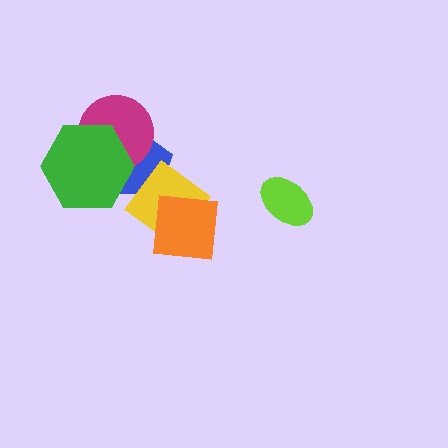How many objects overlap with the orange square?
1 object overlaps with the orange square.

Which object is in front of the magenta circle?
The green hexagon is in front of the magenta circle.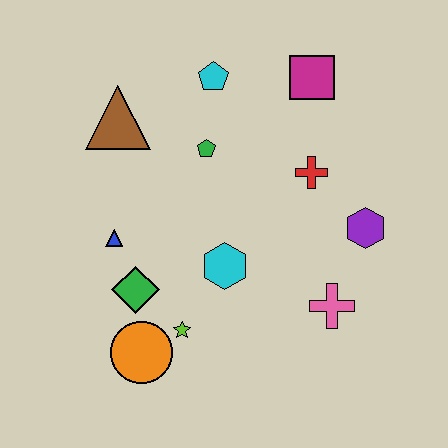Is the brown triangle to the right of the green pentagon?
No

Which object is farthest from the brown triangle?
The pink cross is farthest from the brown triangle.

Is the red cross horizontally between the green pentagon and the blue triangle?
No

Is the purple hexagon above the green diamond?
Yes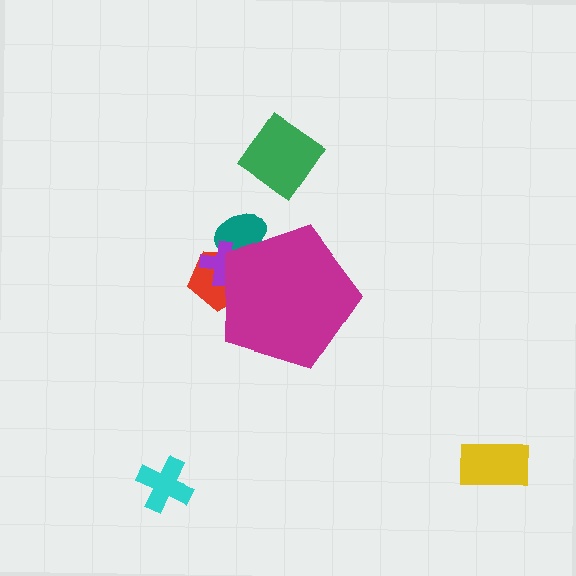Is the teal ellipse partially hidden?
Yes, the teal ellipse is partially hidden behind the magenta pentagon.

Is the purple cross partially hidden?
Yes, the purple cross is partially hidden behind the magenta pentagon.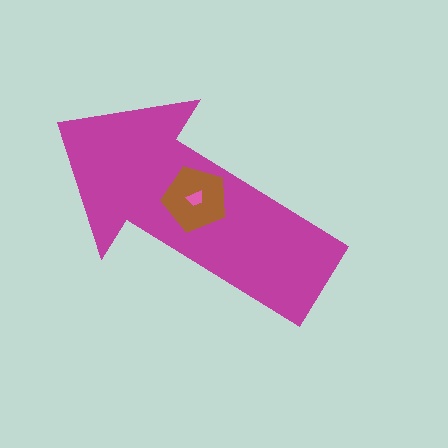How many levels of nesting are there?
3.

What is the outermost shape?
The magenta arrow.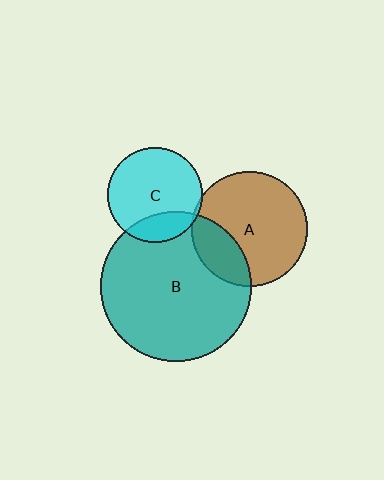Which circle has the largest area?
Circle B (teal).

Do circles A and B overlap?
Yes.